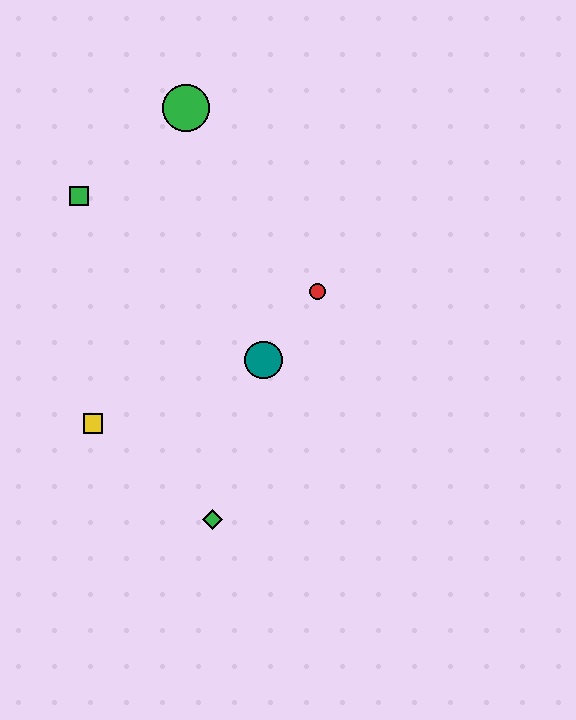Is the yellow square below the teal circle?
Yes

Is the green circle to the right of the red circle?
No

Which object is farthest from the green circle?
The green diamond is farthest from the green circle.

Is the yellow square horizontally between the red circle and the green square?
Yes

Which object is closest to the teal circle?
The red circle is closest to the teal circle.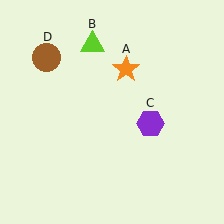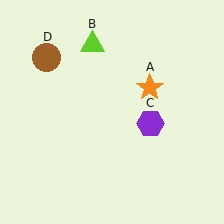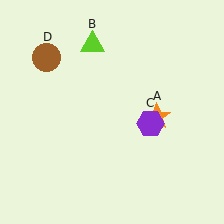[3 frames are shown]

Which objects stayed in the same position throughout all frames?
Lime triangle (object B) and purple hexagon (object C) and brown circle (object D) remained stationary.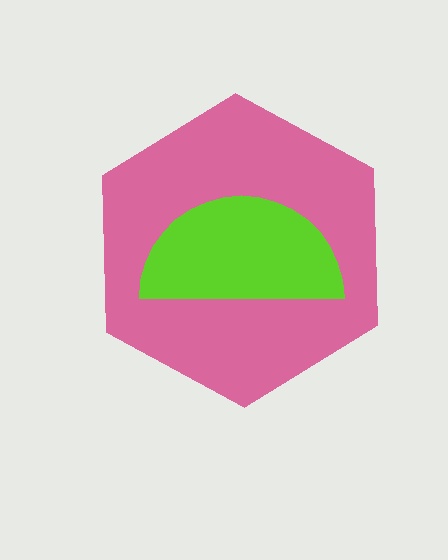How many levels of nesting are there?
2.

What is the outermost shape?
The pink hexagon.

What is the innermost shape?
The lime semicircle.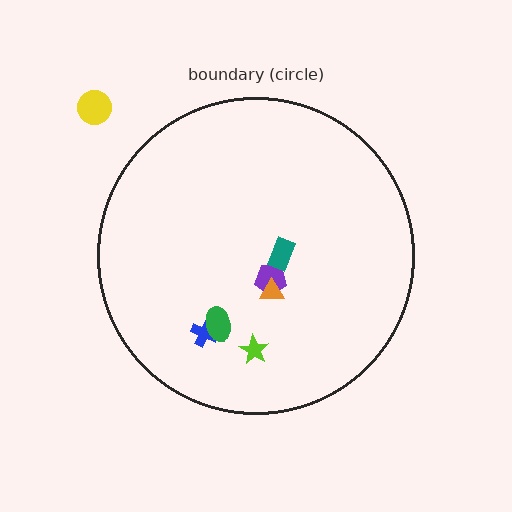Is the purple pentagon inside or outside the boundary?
Inside.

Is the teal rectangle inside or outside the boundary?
Inside.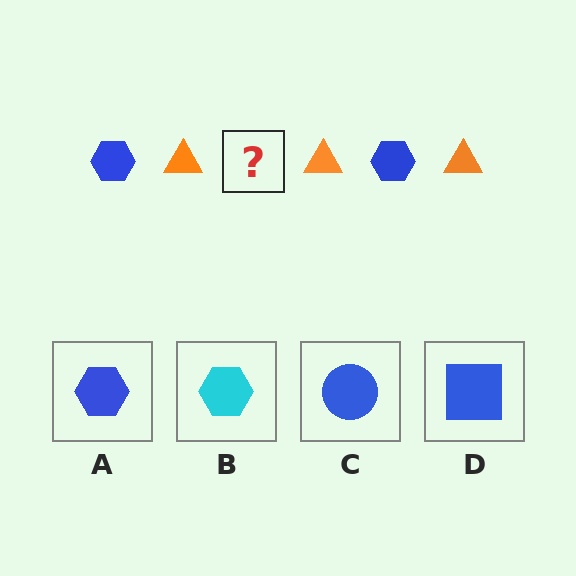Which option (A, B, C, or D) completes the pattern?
A.